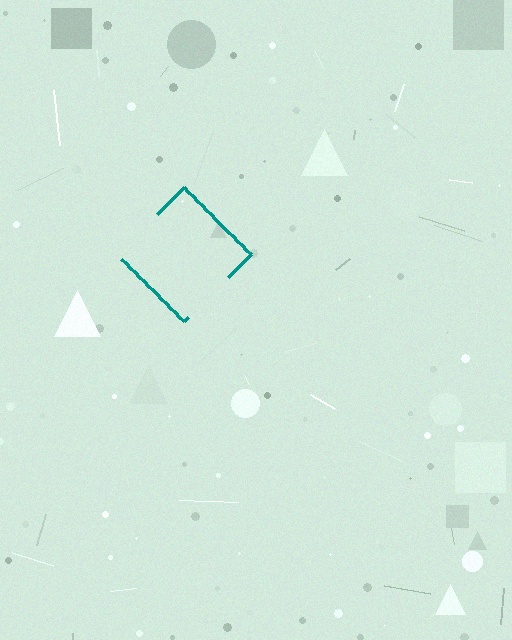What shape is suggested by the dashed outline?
The dashed outline suggests a diamond.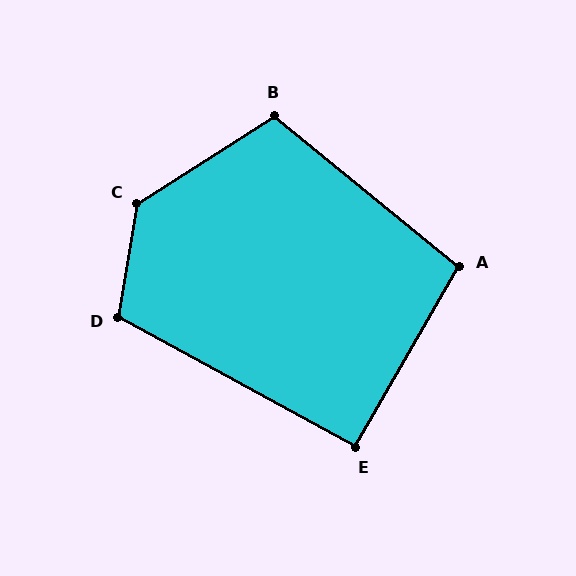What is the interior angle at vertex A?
Approximately 99 degrees (obtuse).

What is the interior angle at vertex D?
Approximately 109 degrees (obtuse).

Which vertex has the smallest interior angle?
E, at approximately 91 degrees.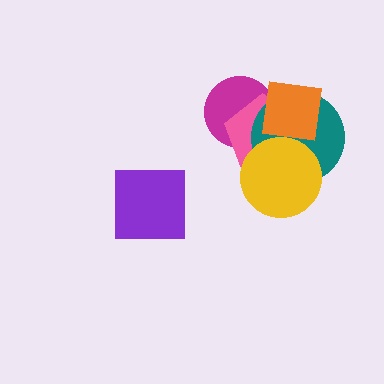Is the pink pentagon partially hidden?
Yes, it is partially covered by another shape.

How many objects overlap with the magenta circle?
3 objects overlap with the magenta circle.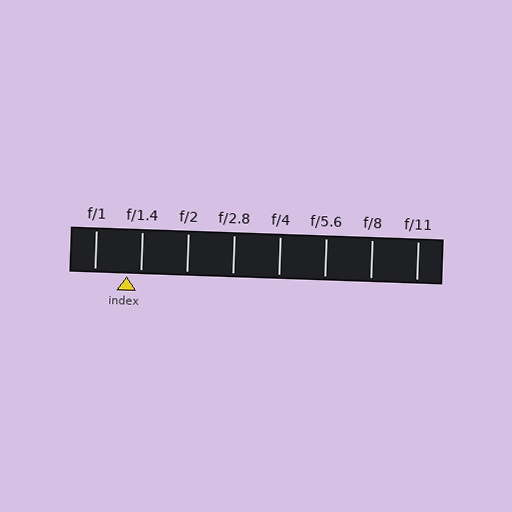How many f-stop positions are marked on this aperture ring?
There are 8 f-stop positions marked.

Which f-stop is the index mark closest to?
The index mark is closest to f/1.4.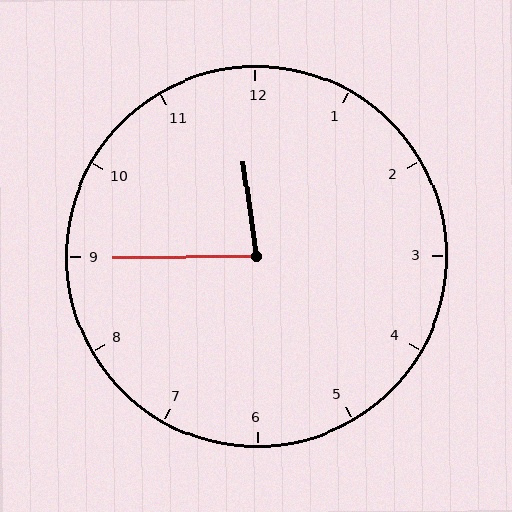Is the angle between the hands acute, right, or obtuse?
It is acute.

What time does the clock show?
11:45.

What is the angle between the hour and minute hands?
Approximately 82 degrees.